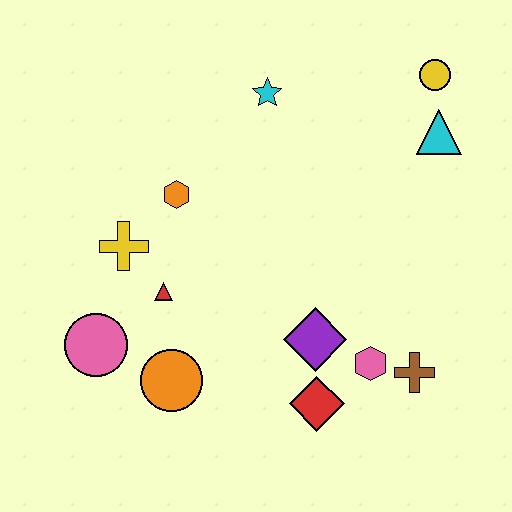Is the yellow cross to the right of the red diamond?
No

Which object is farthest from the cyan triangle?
The pink circle is farthest from the cyan triangle.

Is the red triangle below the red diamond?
No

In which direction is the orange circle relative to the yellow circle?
The orange circle is below the yellow circle.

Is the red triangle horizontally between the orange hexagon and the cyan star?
No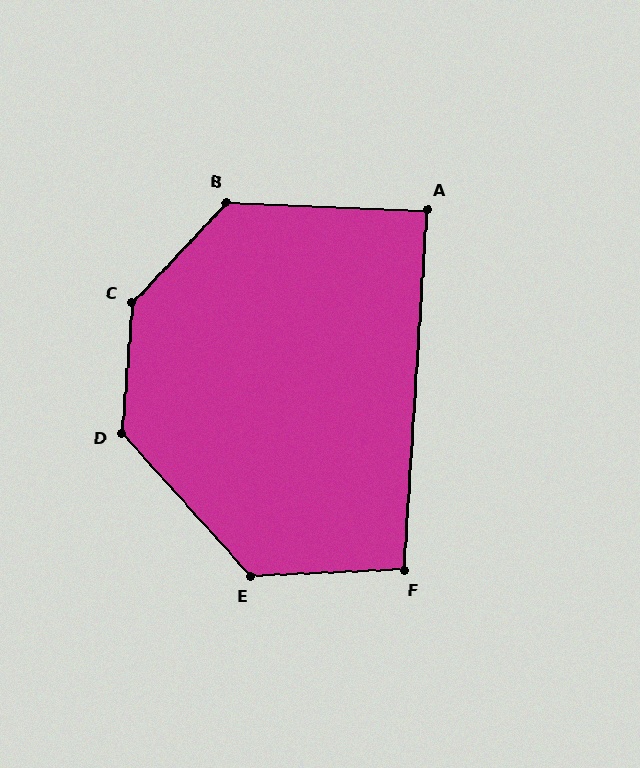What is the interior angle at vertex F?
Approximately 96 degrees (obtuse).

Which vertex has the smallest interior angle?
A, at approximately 89 degrees.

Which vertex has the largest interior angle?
C, at approximately 142 degrees.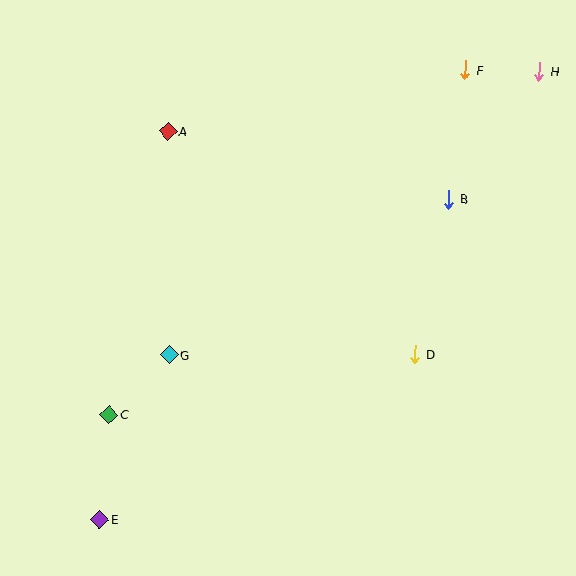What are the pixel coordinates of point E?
Point E is at (100, 519).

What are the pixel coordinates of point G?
Point G is at (169, 355).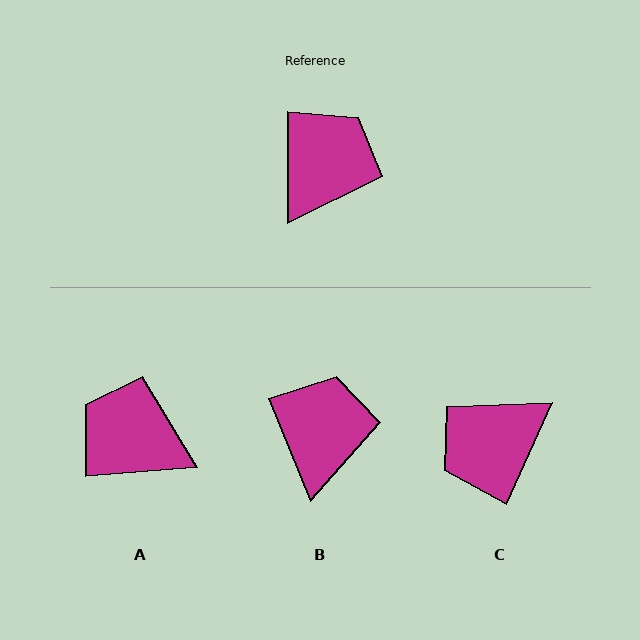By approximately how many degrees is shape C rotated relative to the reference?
Approximately 156 degrees counter-clockwise.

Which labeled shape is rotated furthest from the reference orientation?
C, about 156 degrees away.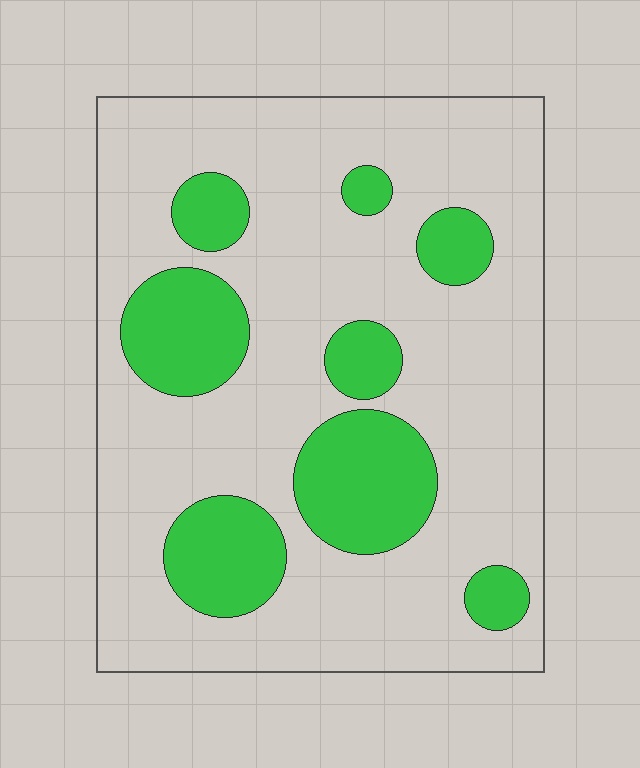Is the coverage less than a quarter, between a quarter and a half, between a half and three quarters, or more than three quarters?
Less than a quarter.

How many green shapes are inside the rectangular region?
8.